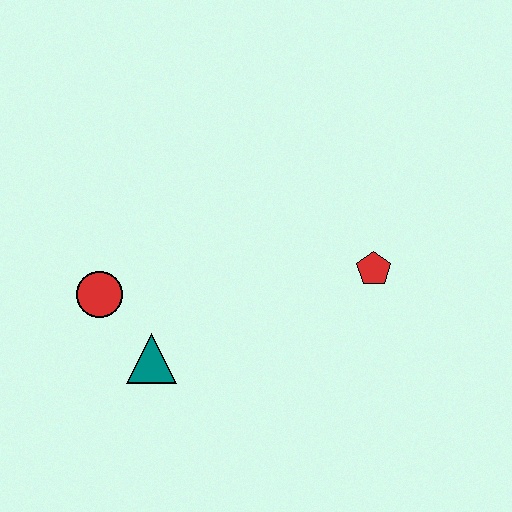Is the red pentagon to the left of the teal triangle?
No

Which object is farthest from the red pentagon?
The red circle is farthest from the red pentagon.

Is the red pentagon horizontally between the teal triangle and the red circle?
No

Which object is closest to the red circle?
The teal triangle is closest to the red circle.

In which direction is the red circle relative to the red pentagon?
The red circle is to the left of the red pentagon.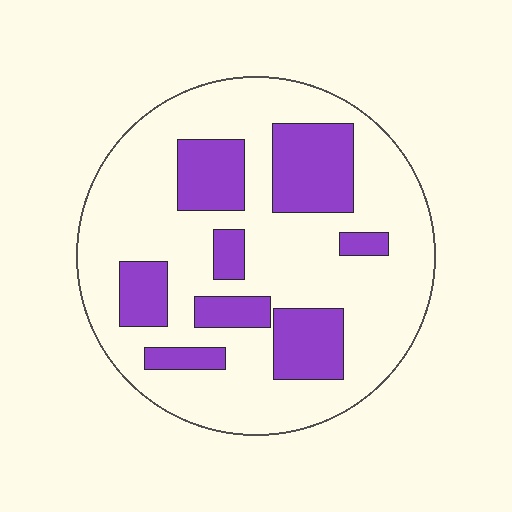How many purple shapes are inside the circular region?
8.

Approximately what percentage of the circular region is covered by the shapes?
Approximately 25%.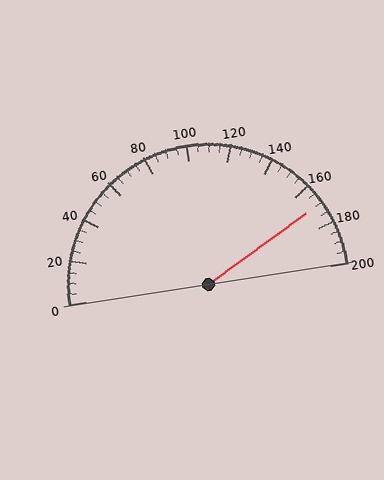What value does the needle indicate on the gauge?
The needle indicates approximately 170.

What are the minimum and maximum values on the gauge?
The gauge ranges from 0 to 200.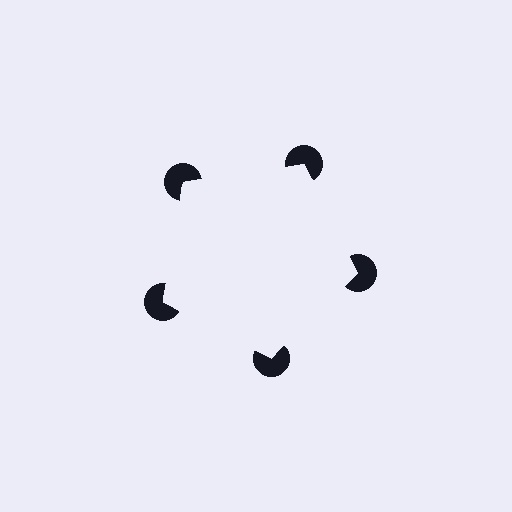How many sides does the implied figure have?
5 sides.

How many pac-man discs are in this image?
There are 5 — one at each vertex of the illusory pentagon.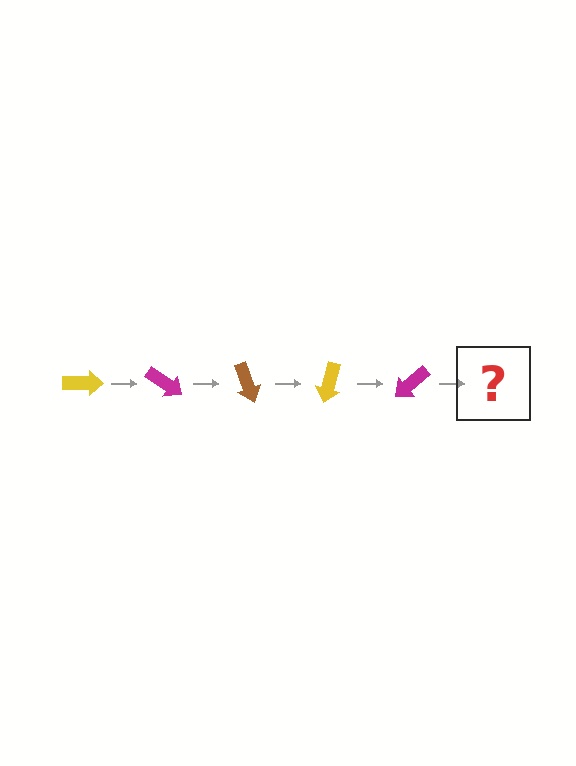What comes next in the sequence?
The next element should be a brown arrow, rotated 175 degrees from the start.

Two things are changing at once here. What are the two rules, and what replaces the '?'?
The two rules are that it rotates 35 degrees each step and the color cycles through yellow, magenta, and brown. The '?' should be a brown arrow, rotated 175 degrees from the start.